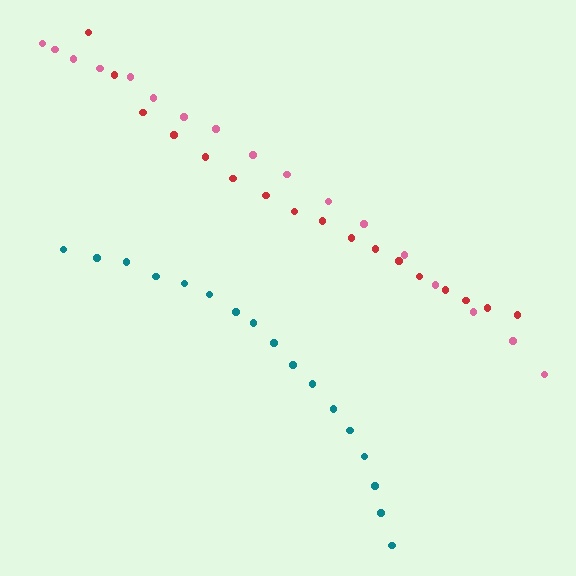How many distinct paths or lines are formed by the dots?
There are 3 distinct paths.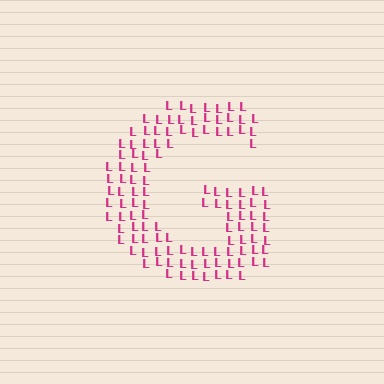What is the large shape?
The large shape is the letter G.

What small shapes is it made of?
It is made of small letter L's.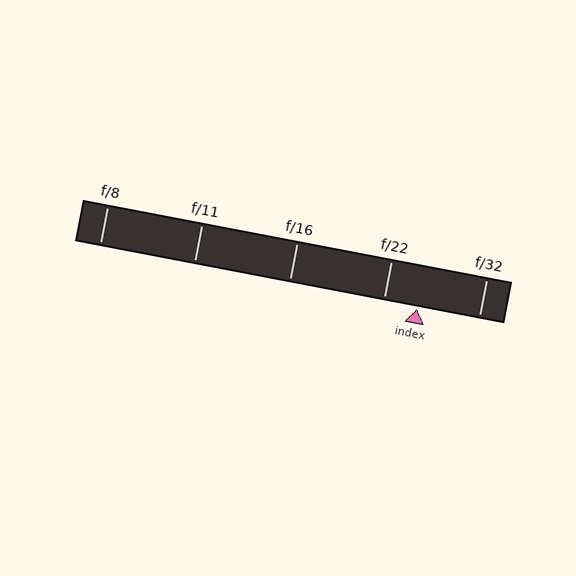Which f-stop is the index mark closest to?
The index mark is closest to f/22.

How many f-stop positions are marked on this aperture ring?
There are 5 f-stop positions marked.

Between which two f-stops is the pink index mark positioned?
The index mark is between f/22 and f/32.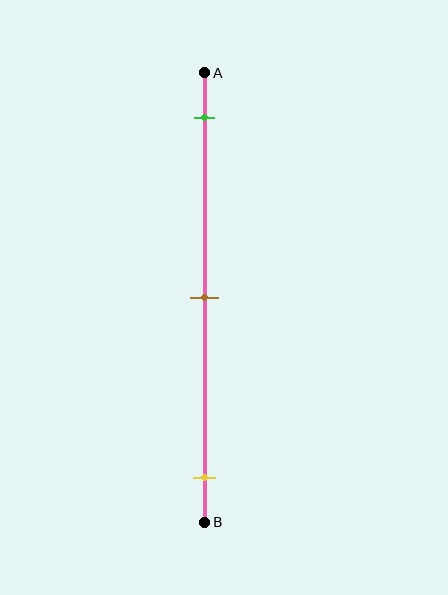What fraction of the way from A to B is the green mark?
The green mark is approximately 10% (0.1) of the way from A to B.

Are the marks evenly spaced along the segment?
Yes, the marks are approximately evenly spaced.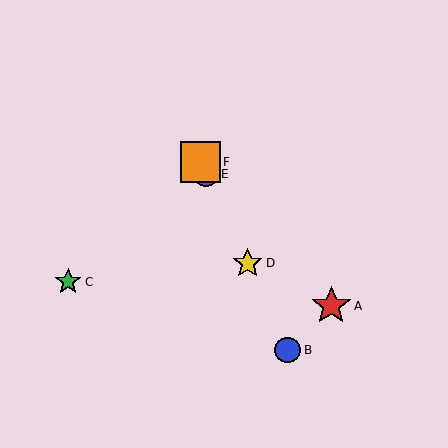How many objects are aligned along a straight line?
4 objects (B, D, E, F) are aligned along a straight line.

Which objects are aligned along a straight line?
Objects B, D, E, F are aligned along a straight line.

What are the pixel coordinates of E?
Object E is at (206, 174).